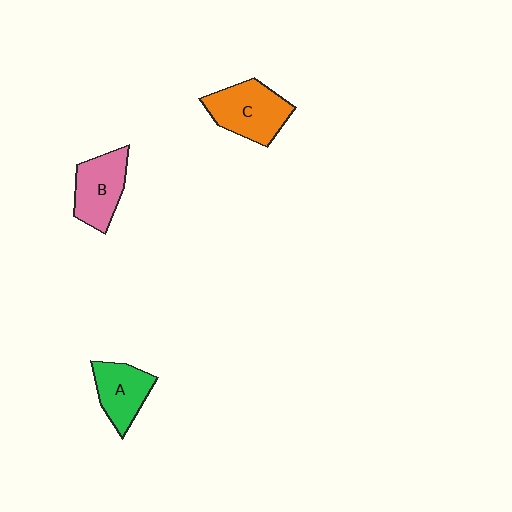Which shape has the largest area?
Shape C (orange).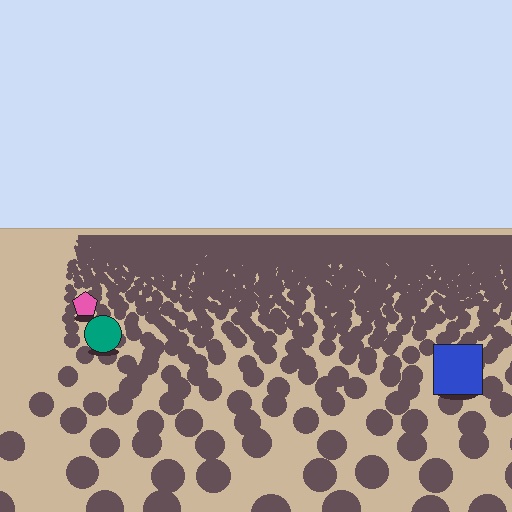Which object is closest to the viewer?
The blue square is closest. The texture marks near it are larger and more spread out.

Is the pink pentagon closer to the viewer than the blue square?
No. The blue square is closer — you can tell from the texture gradient: the ground texture is coarser near it.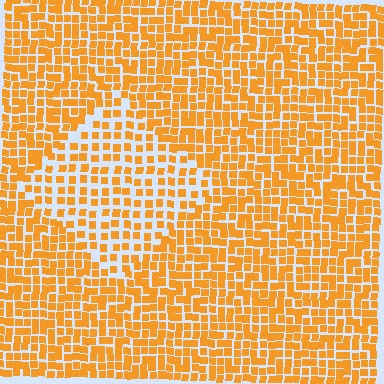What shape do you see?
I see a diamond.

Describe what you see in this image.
The image contains small orange elements arranged at two different densities. A diamond-shaped region is visible where the elements are less densely packed than the surrounding area.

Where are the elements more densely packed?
The elements are more densely packed outside the diamond boundary.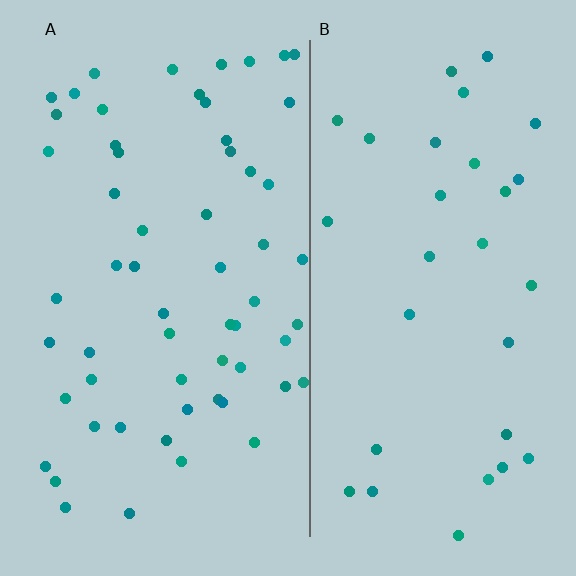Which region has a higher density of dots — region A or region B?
A (the left).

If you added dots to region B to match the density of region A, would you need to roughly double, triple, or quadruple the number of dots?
Approximately double.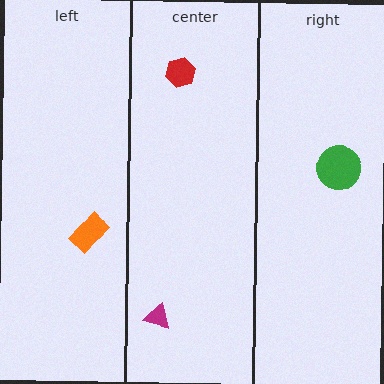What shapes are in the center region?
The red hexagon, the magenta triangle.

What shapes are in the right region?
The green circle.